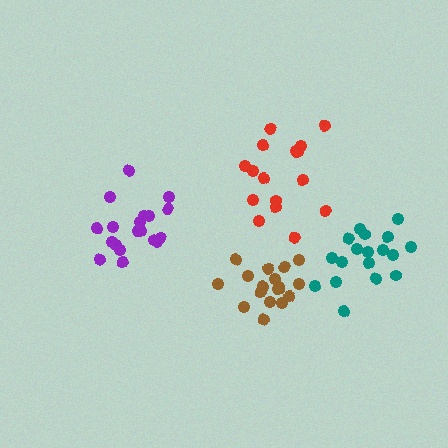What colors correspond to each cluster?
The clusters are colored: purple, red, brown, teal.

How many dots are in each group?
Group 1: 19 dots, Group 2: 16 dots, Group 3: 18 dots, Group 4: 18 dots (71 total).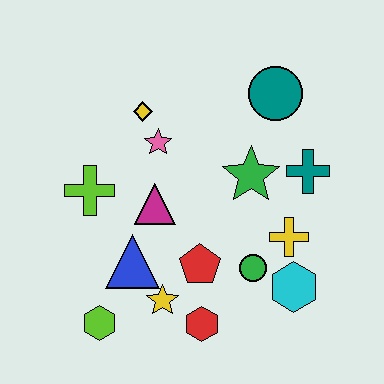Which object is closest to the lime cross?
The magenta triangle is closest to the lime cross.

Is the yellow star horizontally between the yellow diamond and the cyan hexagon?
Yes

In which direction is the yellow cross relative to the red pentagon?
The yellow cross is to the right of the red pentagon.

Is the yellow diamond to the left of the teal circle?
Yes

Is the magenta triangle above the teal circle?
No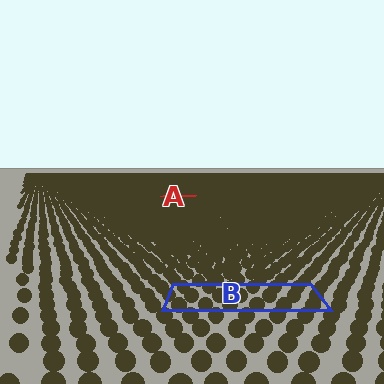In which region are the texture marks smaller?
The texture marks are smaller in region A, because it is farther away.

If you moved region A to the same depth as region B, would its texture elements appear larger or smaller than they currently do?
They would appear larger. At a closer depth, the same texture elements are projected at a bigger on-screen size.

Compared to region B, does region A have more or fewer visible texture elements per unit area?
Region A has more texture elements per unit area — they are packed more densely because it is farther away.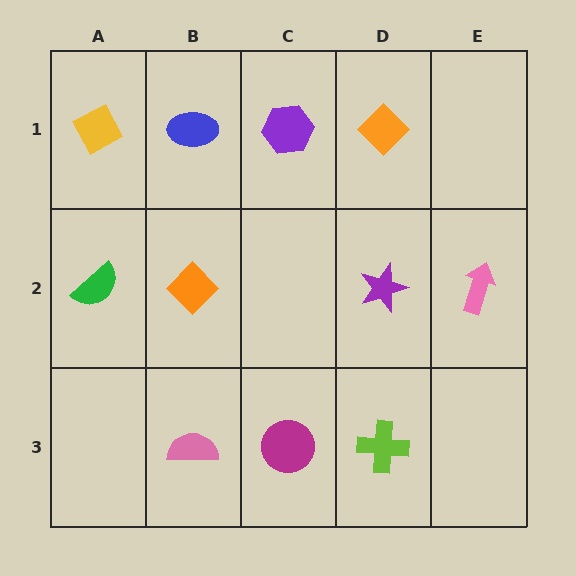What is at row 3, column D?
A lime cross.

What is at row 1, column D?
An orange diamond.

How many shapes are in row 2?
4 shapes.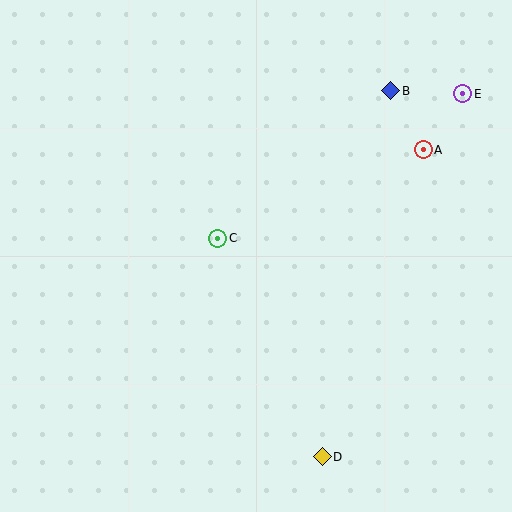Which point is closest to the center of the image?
Point C at (218, 238) is closest to the center.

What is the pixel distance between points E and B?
The distance between E and B is 72 pixels.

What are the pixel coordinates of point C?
Point C is at (218, 238).